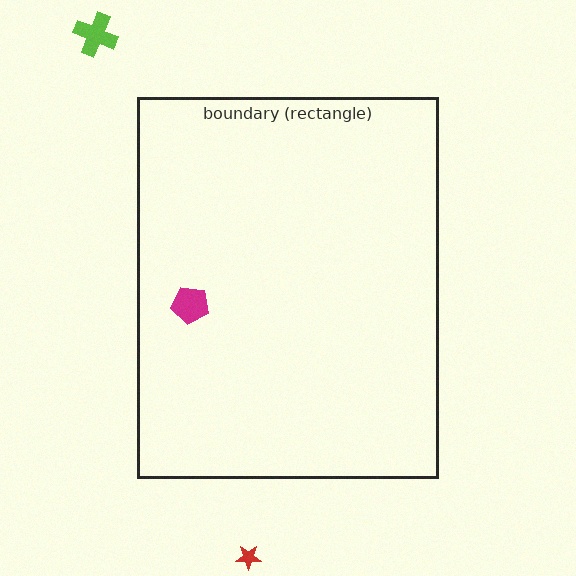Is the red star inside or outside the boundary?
Outside.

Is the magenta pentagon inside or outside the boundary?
Inside.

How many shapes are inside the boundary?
1 inside, 2 outside.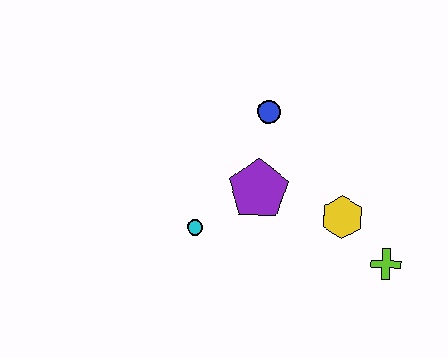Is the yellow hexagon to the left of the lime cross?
Yes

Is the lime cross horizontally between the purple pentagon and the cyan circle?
No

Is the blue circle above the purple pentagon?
Yes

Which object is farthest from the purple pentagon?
The lime cross is farthest from the purple pentagon.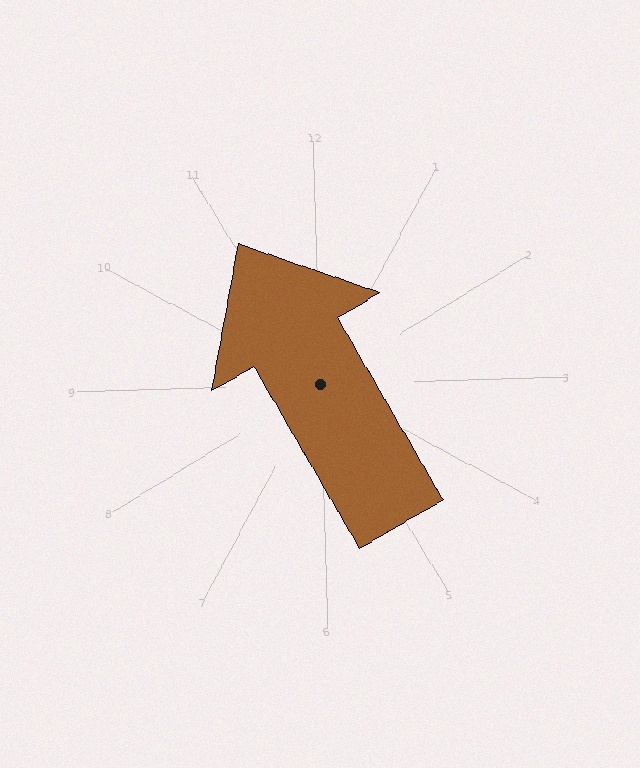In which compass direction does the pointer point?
Northwest.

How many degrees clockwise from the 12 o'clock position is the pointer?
Approximately 332 degrees.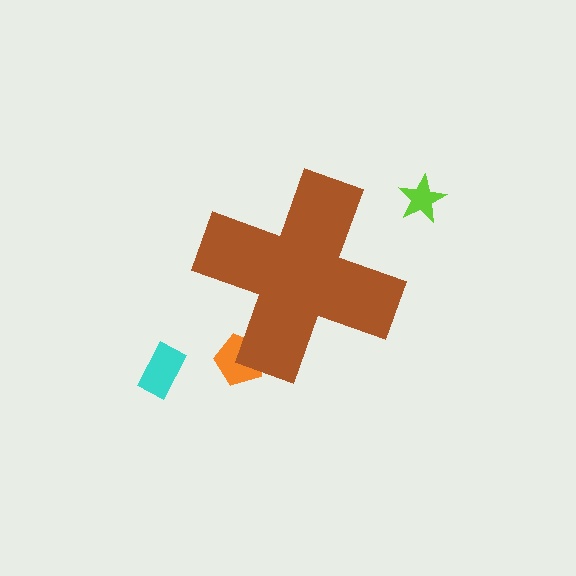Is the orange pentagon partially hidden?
Yes, the orange pentagon is partially hidden behind the brown cross.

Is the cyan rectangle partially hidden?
No, the cyan rectangle is fully visible.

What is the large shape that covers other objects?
A brown cross.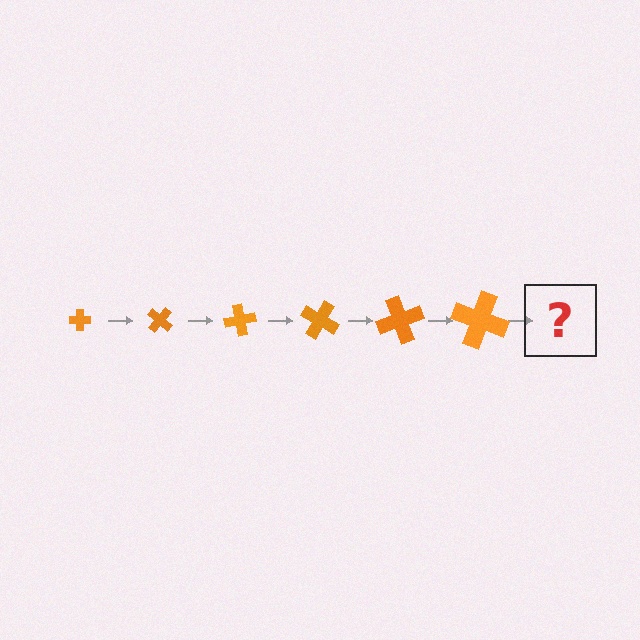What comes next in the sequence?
The next element should be a cross, larger than the previous one and rotated 240 degrees from the start.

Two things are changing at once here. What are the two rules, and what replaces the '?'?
The two rules are that the cross grows larger each step and it rotates 40 degrees each step. The '?' should be a cross, larger than the previous one and rotated 240 degrees from the start.